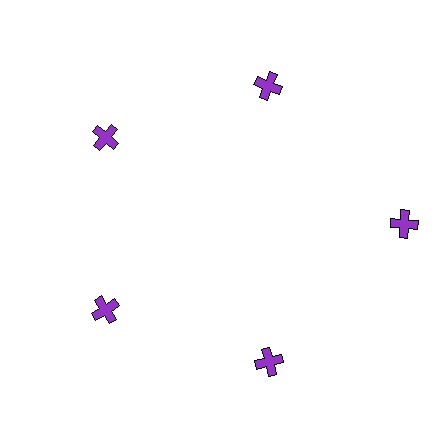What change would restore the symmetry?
The symmetry would be restored by moving it inward, back onto the ring so that all 5 crosses sit at equal angles and equal distance from the center.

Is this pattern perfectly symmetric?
No. The 5 purple crosses are arranged in a ring, but one element near the 3 o'clock position is pushed outward from the center, breaking the 5-fold rotational symmetry.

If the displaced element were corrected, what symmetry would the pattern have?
It would have 5-fold rotational symmetry — the pattern would map onto itself every 72 degrees.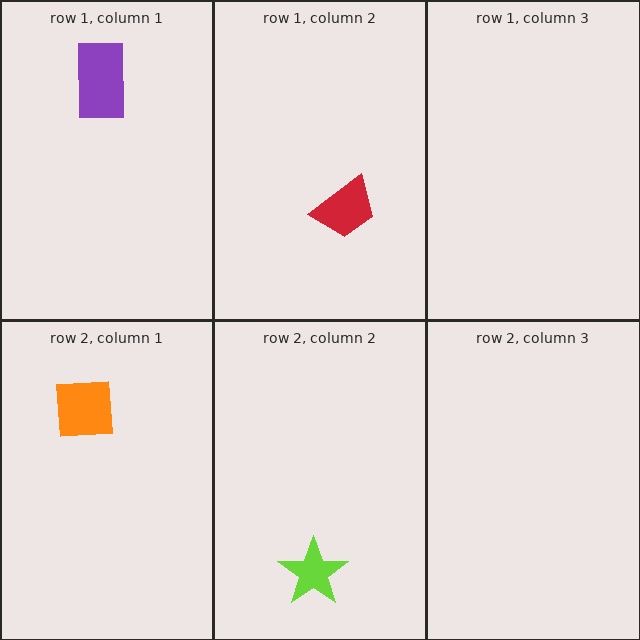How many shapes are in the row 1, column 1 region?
1.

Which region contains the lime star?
The row 2, column 2 region.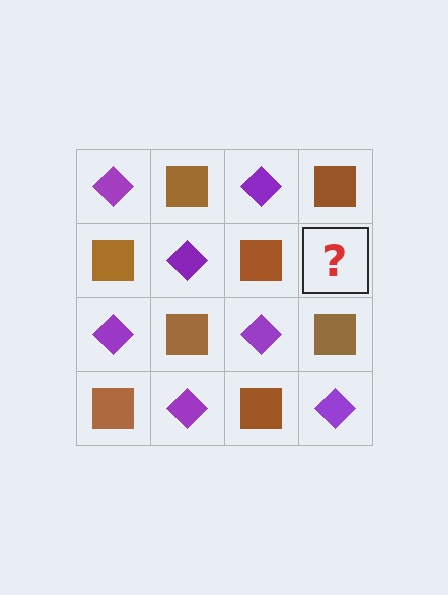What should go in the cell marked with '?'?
The missing cell should contain a purple diamond.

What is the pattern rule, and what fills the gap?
The rule is that it alternates purple diamond and brown square in a checkerboard pattern. The gap should be filled with a purple diamond.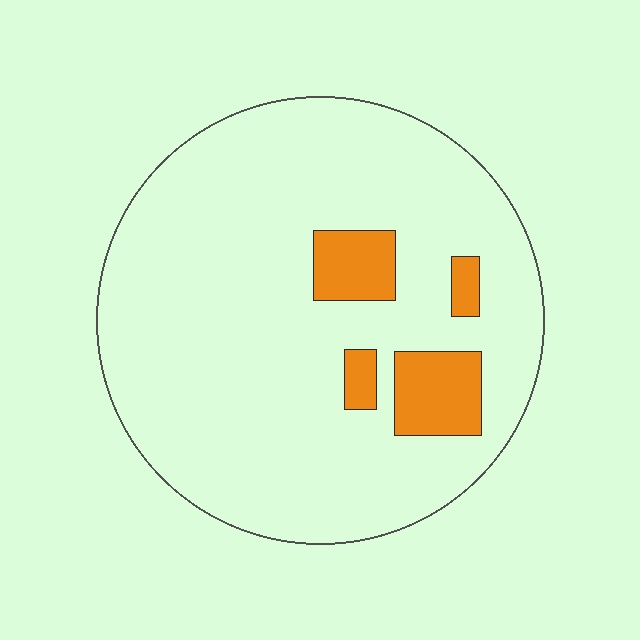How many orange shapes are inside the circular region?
4.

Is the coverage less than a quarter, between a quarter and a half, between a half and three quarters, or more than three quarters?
Less than a quarter.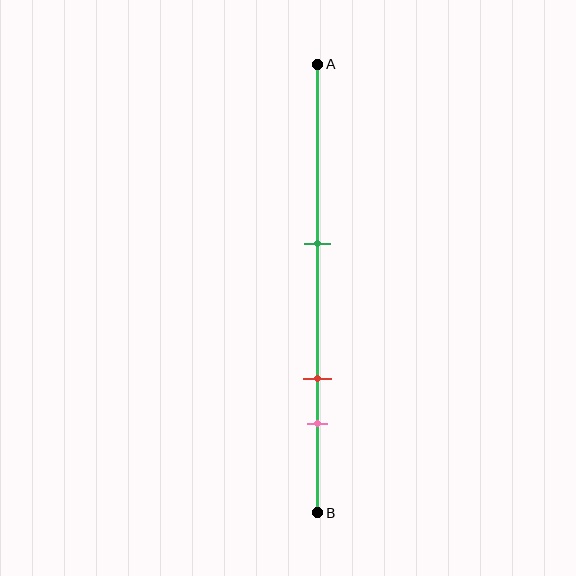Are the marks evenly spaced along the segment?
No, the marks are not evenly spaced.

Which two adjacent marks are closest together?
The red and pink marks are the closest adjacent pair.